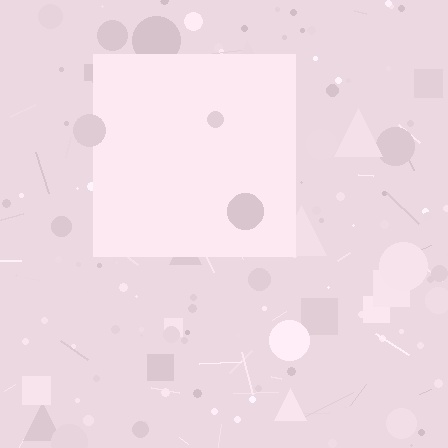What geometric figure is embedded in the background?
A square is embedded in the background.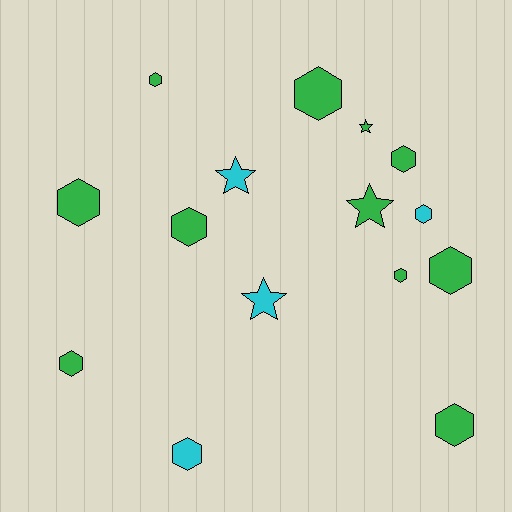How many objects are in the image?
There are 15 objects.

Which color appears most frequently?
Green, with 11 objects.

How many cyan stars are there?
There are 2 cyan stars.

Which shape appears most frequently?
Hexagon, with 11 objects.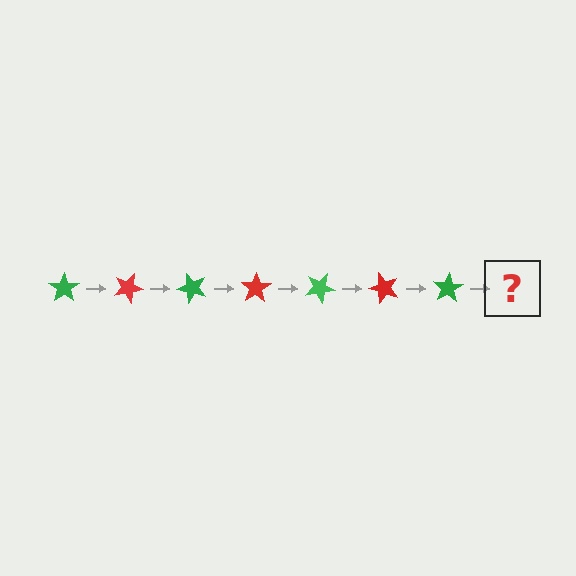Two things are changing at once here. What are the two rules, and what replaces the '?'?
The two rules are that it rotates 25 degrees each step and the color cycles through green and red. The '?' should be a red star, rotated 175 degrees from the start.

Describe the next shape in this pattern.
It should be a red star, rotated 175 degrees from the start.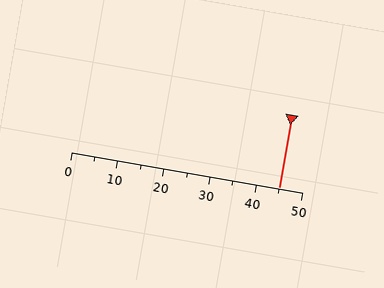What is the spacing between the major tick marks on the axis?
The major ticks are spaced 10 apart.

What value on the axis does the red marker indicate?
The marker indicates approximately 45.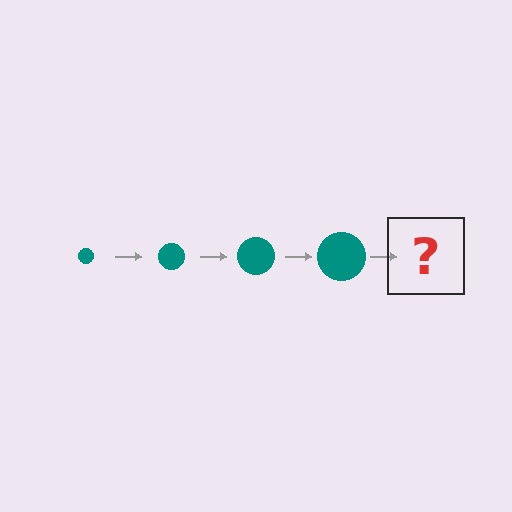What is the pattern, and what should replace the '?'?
The pattern is that the circle gets progressively larger each step. The '?' should be a teal circle, larger than the previous one.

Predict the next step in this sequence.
The next step is a teal circle, larger than the previous one.